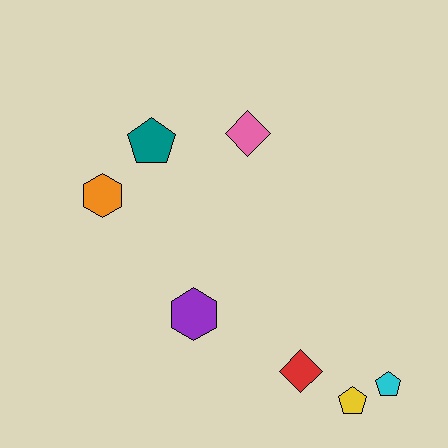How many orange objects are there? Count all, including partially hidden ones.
There is 1 orange object.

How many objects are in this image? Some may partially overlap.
There are 7 objects.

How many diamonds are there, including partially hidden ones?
There are 2 diamonds.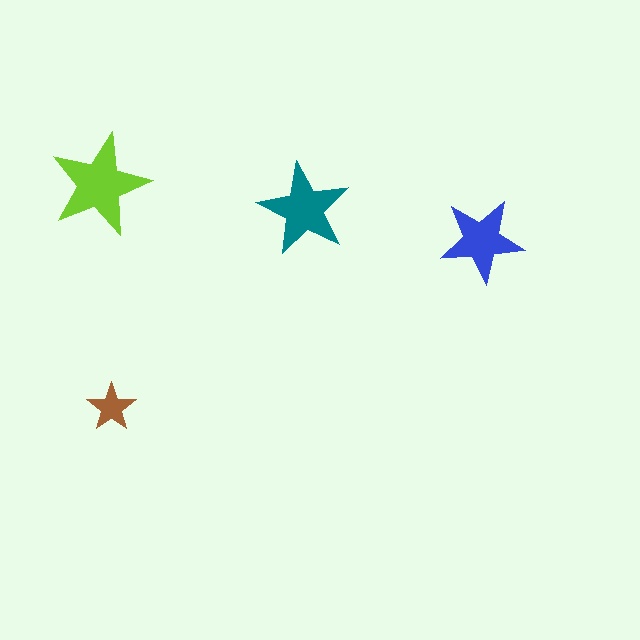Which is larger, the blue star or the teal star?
The teal one.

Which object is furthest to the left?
The lime star is leftmost.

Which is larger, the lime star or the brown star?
The lime one.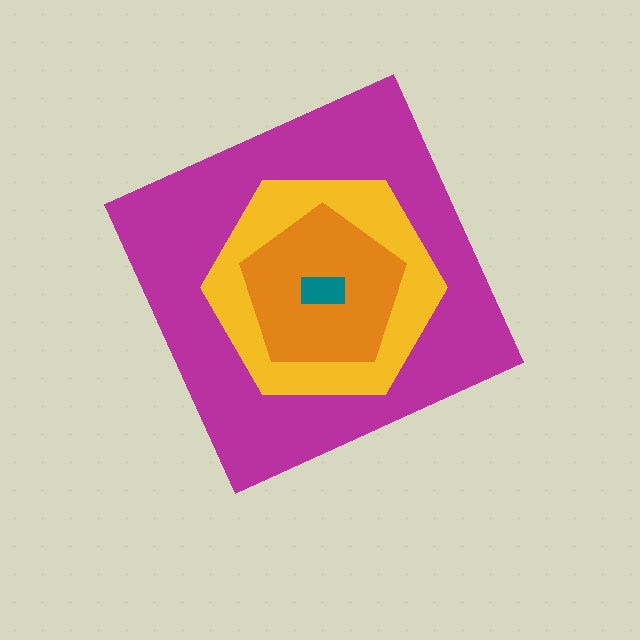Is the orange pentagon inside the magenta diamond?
Yes.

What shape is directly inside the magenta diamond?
The yellow hexagon.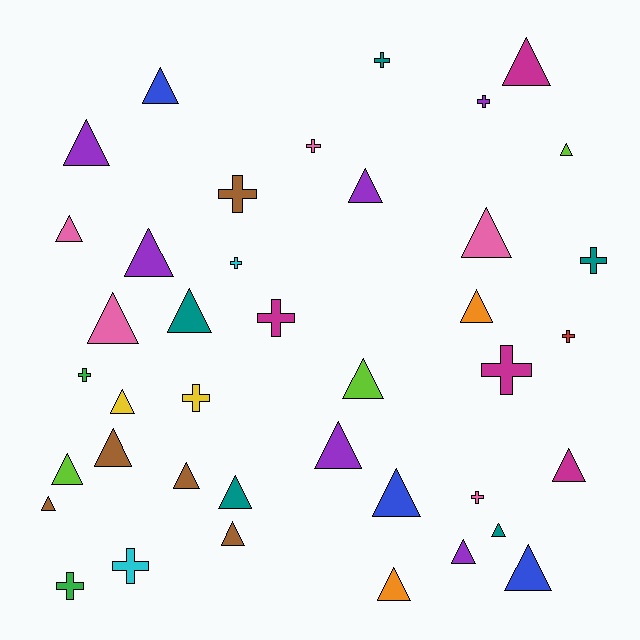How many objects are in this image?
There are 40 objects.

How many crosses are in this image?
There are 14 crosses.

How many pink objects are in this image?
There are 5 pink objects.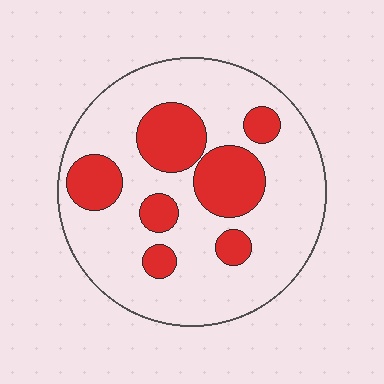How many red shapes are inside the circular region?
7.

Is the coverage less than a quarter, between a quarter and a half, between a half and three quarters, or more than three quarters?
Between a quarter and a half.